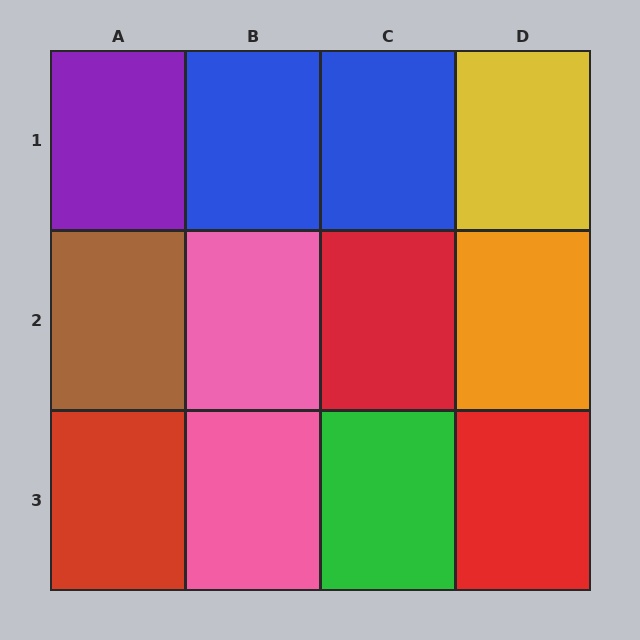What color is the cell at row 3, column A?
Red.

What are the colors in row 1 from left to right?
Purple, blue, blue, yellow.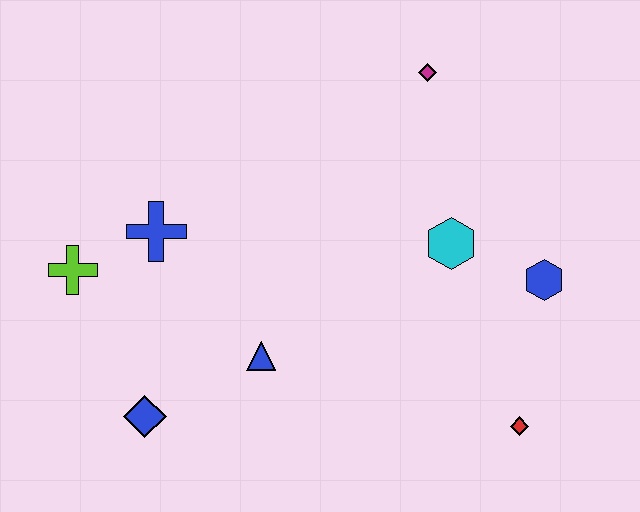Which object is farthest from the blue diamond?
The magenta diamond is farthest from the blue diamond.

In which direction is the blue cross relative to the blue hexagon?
The blue cross is to the left of the blue hexagon.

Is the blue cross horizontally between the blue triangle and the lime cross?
Yes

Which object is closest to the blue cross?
The lime cross is closest to the blue cross.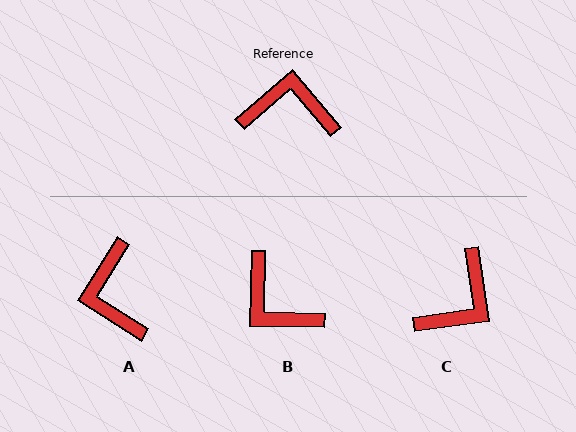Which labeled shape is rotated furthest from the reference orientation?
B, about 138 degrees away.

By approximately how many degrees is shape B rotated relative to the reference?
Approximately 138 degrees counter-clockwise.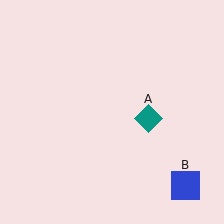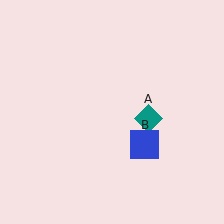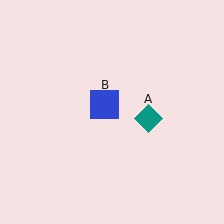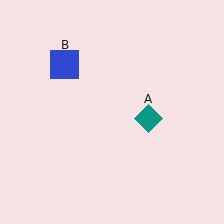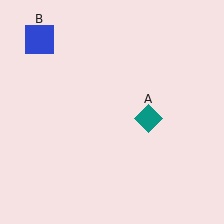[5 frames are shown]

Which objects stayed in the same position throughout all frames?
Teal diamond (object A) remained stationary.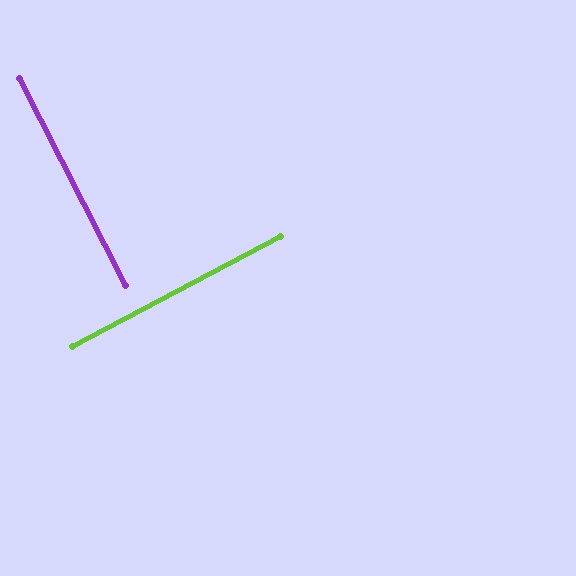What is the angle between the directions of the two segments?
Approximately 89 degrees.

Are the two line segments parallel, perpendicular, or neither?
Perpendicular — they meet at approximately 89°.